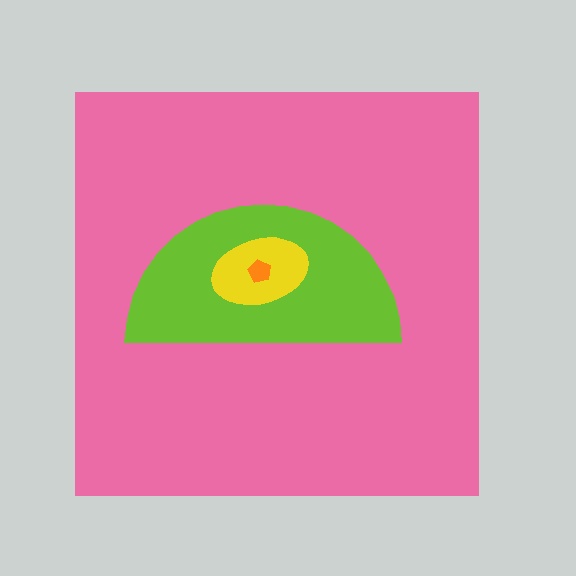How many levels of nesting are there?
4.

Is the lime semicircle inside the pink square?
Yes.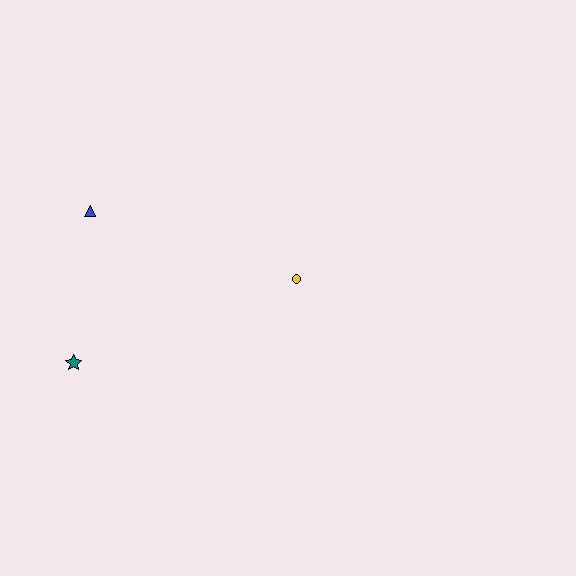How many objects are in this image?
There are 3 objects.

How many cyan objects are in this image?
There are no cyan objects.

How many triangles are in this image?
There is 1 triangle.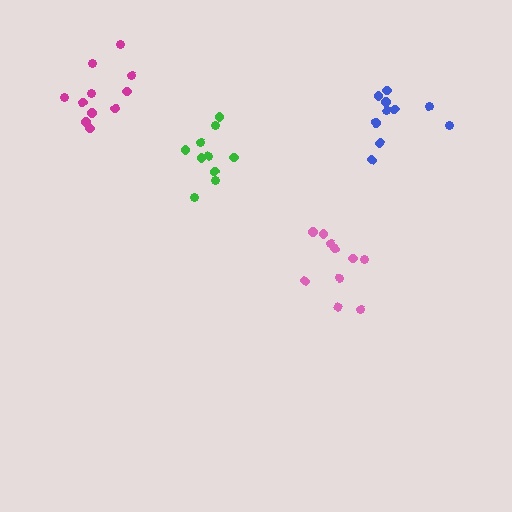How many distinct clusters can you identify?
There are 4 distinct clusters.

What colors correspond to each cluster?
The clusters are colored: magenta, pink, blue, green.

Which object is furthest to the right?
The blue cluster is rightmost.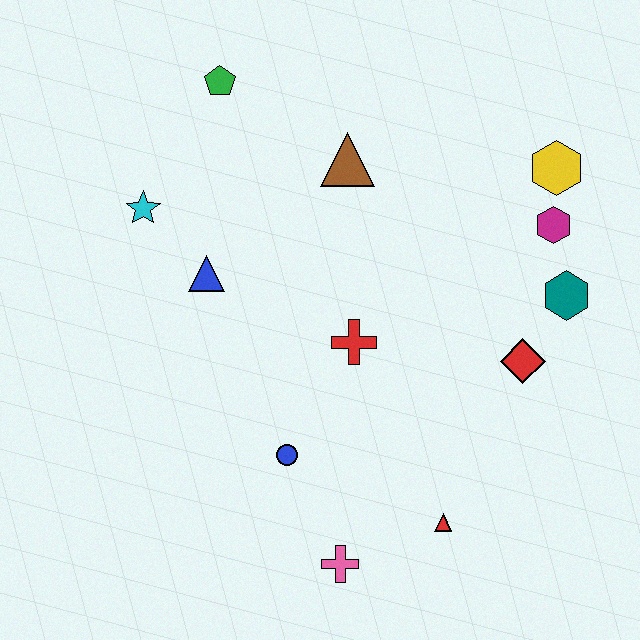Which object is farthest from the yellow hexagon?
The pink cross is farthest from the yellow hexagon.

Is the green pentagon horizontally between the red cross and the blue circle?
No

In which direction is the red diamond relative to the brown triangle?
The red diamond is below the brown triangle.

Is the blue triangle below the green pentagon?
Yes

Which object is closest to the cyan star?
The blue triangle is closest to the cyan star.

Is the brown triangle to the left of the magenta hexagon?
Yes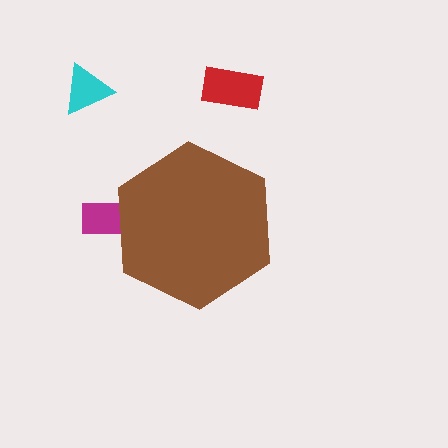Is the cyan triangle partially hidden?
No, the cyan triangle is fully visible.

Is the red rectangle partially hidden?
No, the red rectangle is fully visible.